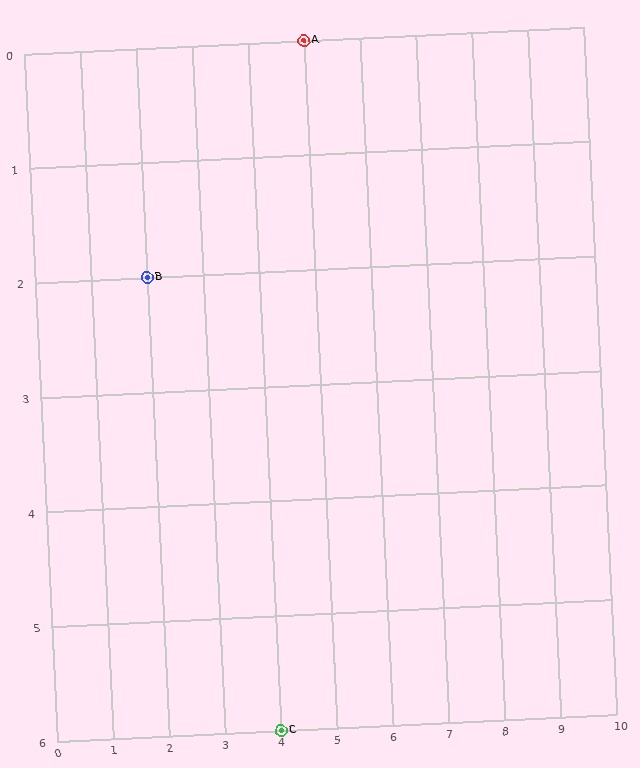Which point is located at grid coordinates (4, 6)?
Point C is at (4, 6).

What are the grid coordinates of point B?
Point B is at grid coordinates (2, 2).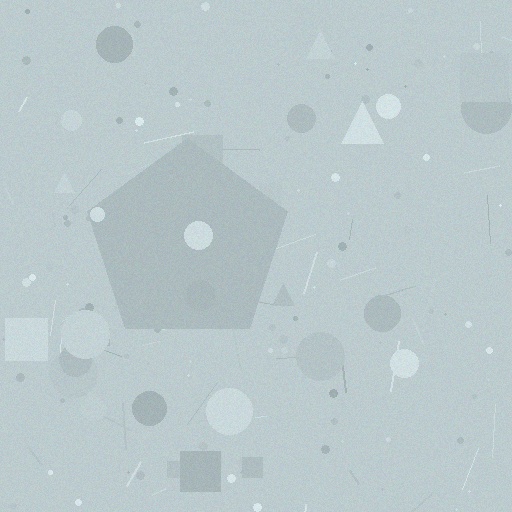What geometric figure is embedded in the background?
A pentagon is embedded in the background.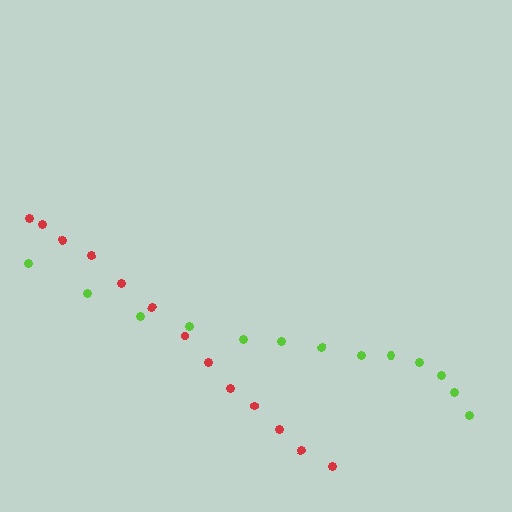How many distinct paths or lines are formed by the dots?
There are 2 distinct paths.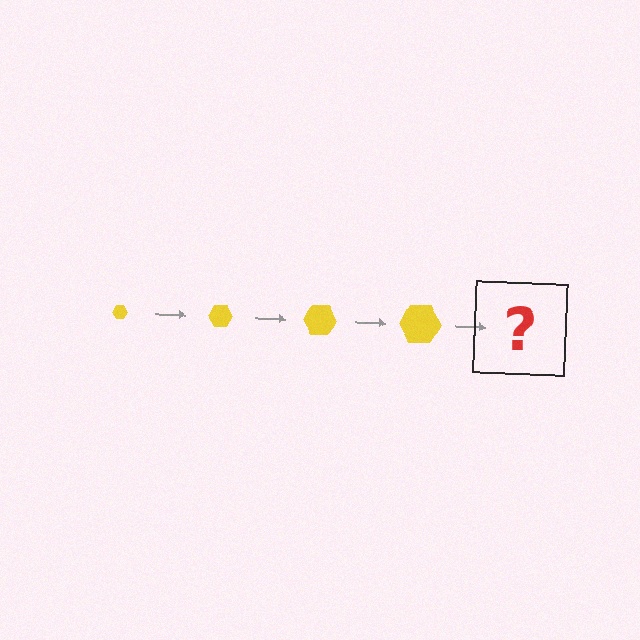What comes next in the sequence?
The next element should be a yellow hexagon, larger than the previous one.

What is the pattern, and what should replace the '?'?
The pattern is that the hexagon gets progressively larger each step. The '?' should be a yellow hexagon, larger than the previous one.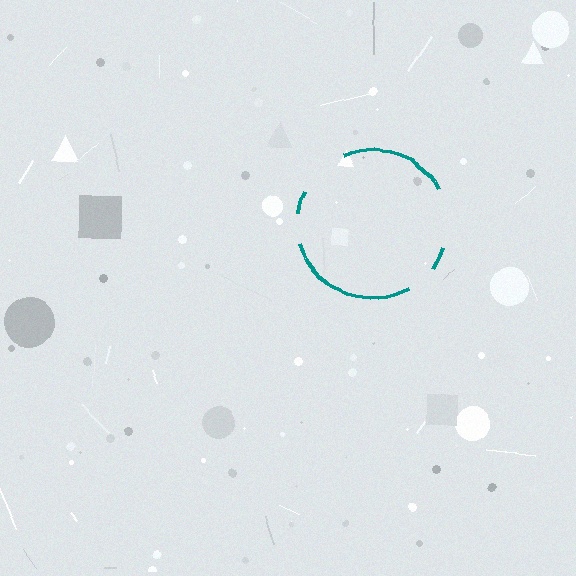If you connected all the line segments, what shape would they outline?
They would outline a circle.